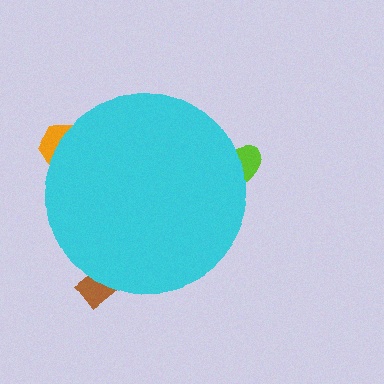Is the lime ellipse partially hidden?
Yes, the lime ellipse is partially hidden behind the cyan circle.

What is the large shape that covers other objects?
A cyan circle.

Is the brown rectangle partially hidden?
Yes, the brown rectangle is partially hidden behind the cyan circle.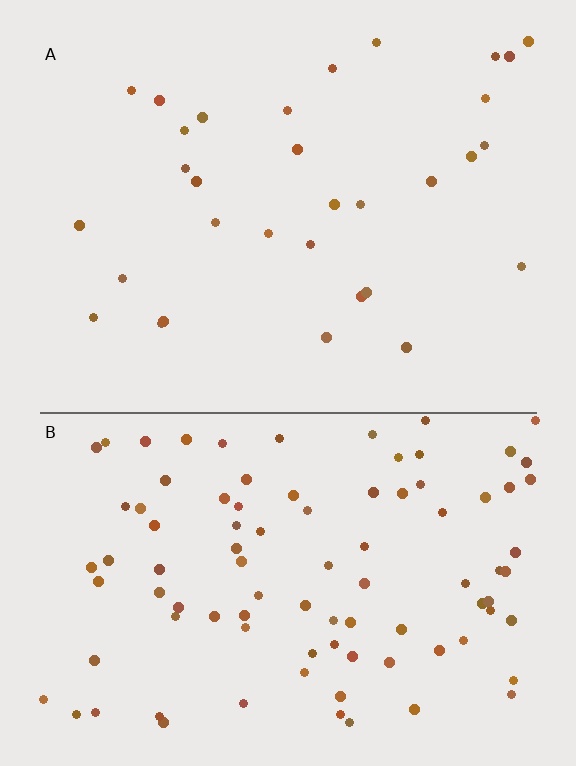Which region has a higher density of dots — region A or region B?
B (the bottom).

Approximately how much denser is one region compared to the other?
Approximately 2.9× — region B over region A.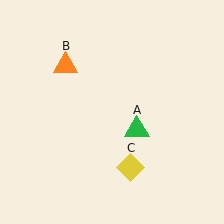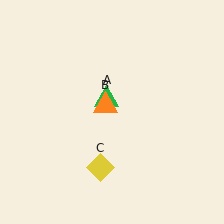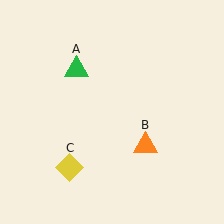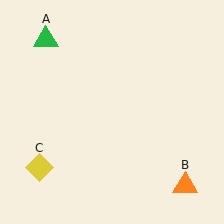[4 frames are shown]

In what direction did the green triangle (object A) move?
The green triangle (object A) moved up and to the left.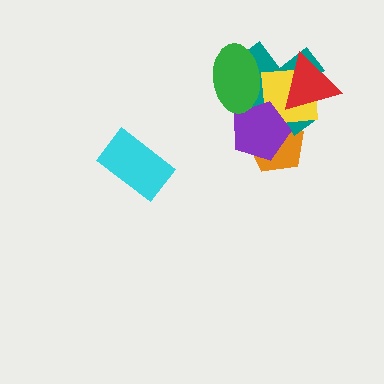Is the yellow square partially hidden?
Yes, it is partially covered by another shape.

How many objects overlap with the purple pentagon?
4 objects overlap with the purple pentagon.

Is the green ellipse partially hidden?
No, no other shape covers it.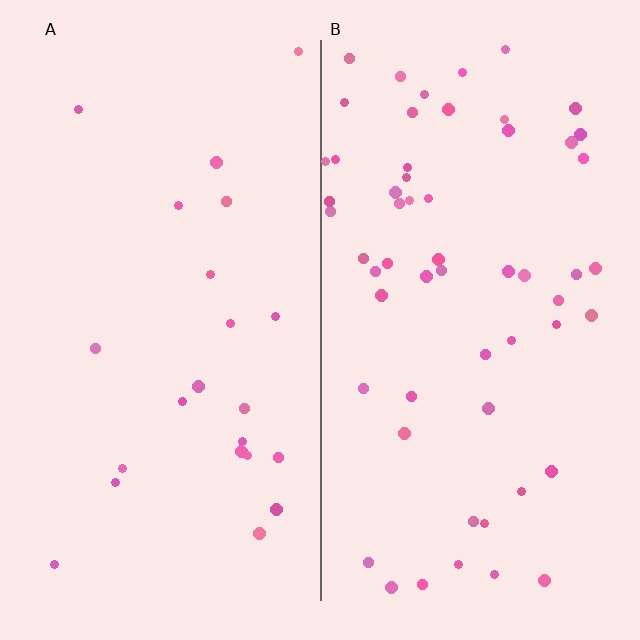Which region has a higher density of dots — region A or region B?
B (the right).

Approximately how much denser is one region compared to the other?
Approximately 2.6× — region B over region A.